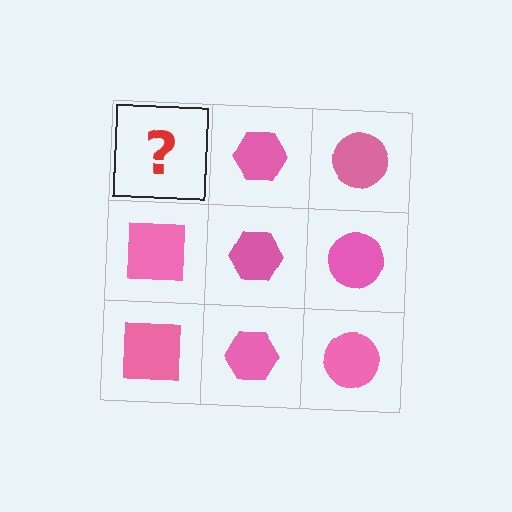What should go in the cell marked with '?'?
The missing cell should contain a pink square.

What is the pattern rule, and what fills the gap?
The rule is that each column has a consistent shape. The gap should be filled with a pink square.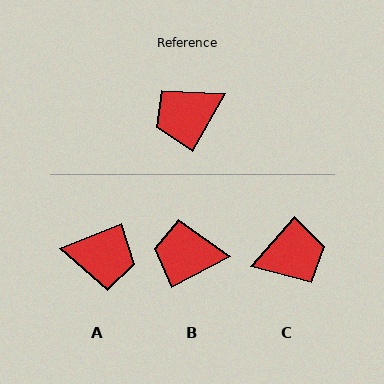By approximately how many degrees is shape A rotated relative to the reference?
Approximately 142 degrees counter-clockwise.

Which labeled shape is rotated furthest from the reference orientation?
C, about 168 degrees away.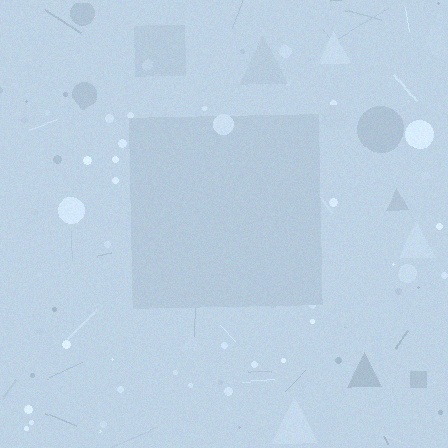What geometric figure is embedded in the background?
A square is embedded in the background.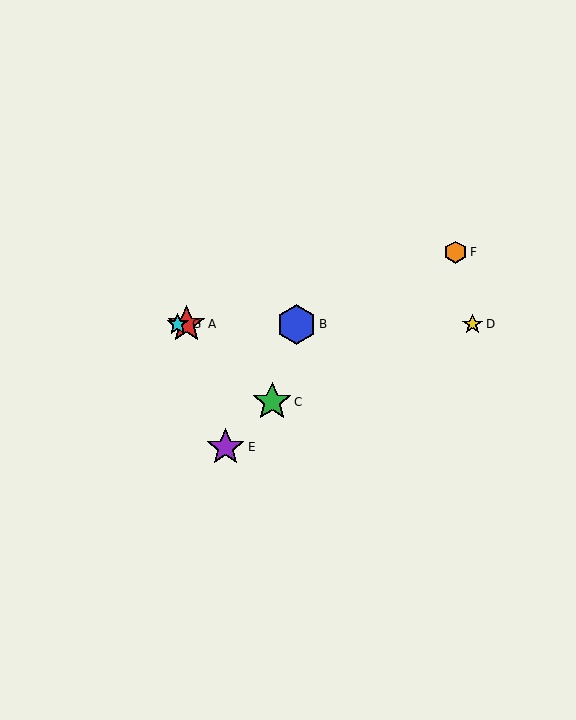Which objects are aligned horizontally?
Objects A, B, D, G are aligned horizontally.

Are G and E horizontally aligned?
No, G is at y≈324 and E is at y≈447.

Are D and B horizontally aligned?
Yes, both are at y≈324.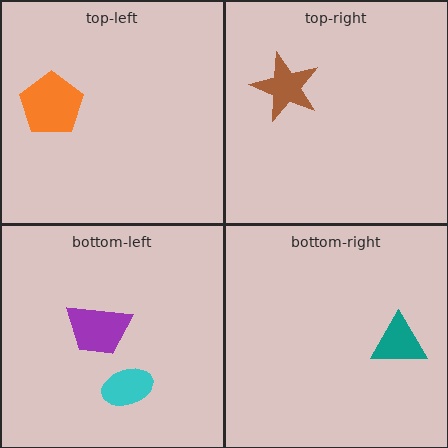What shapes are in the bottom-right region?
The teal triangle.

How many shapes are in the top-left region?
1.